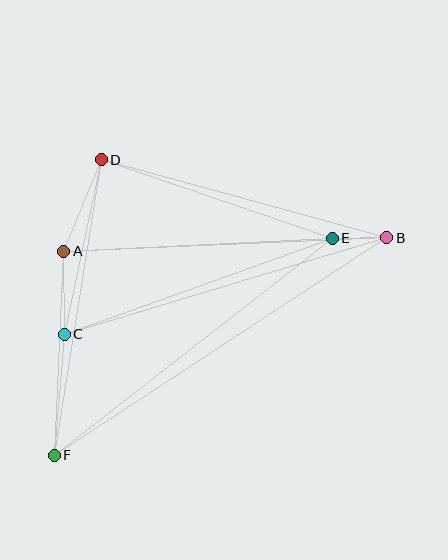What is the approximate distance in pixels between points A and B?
The distance between A and B is approximately 323 pixels.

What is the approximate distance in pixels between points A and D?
The distance between A and D is approximately 99 pixels.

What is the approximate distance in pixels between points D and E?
The distance between D and E is approximately 244 pixels.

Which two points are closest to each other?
Points B and E are closest to each other.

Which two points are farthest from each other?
Points B and F are farthest from each other.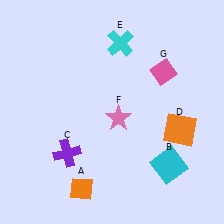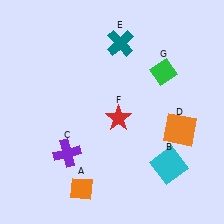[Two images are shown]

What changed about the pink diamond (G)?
In Image 1, G is pink. In Image 2, it changed to green.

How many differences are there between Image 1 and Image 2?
There are 3 differences between the two images.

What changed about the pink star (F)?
In Image 1, F is pink. In Image 2, it changed to red.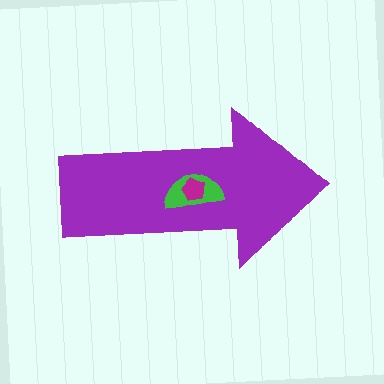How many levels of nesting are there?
3.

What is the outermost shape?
The purple arrow.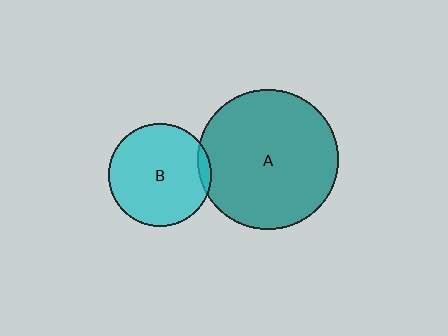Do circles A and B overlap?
Yes.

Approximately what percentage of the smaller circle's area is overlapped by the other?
Approximately 5%.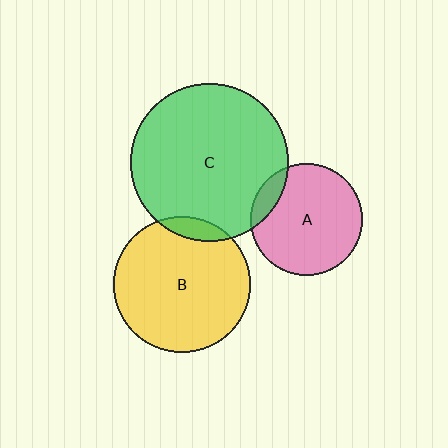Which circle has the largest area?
Circle C (green).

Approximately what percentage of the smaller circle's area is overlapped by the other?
Approximately 10%.